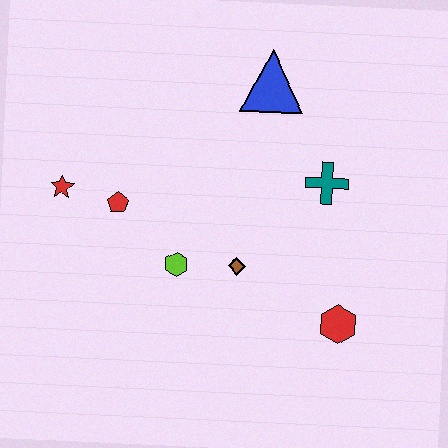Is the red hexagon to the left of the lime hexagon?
No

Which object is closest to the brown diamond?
The lime hexagon is closest to the brown diamond.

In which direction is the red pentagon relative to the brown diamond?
The red pentagon is to the left of the brown diamond.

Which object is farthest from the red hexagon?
The red star is farthest from the red hexagon.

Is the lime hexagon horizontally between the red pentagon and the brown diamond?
Yes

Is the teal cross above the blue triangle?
No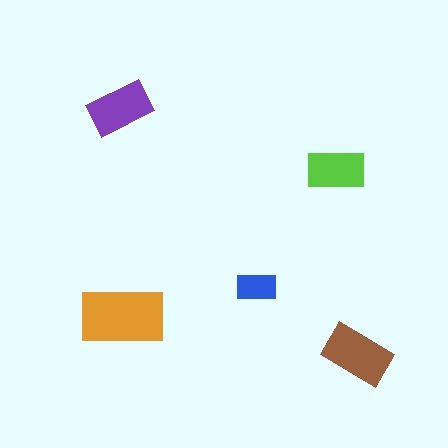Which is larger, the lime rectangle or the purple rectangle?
The purple one.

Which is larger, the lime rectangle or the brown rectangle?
The brown one.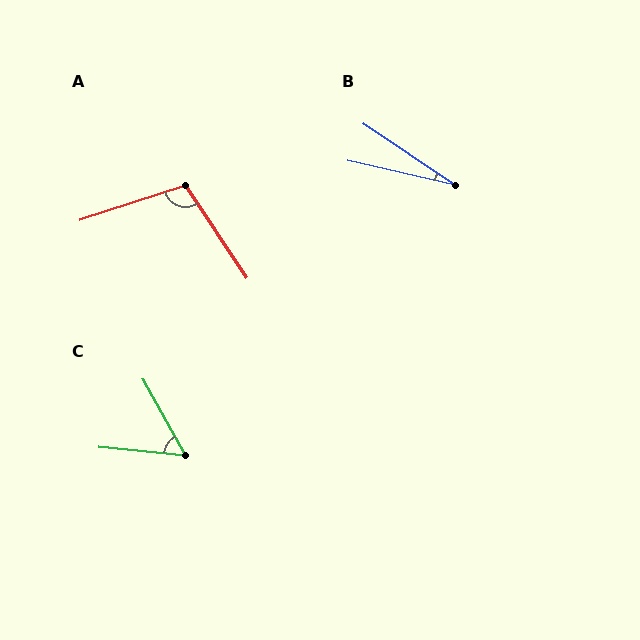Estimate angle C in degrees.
Approximately 55 degrees.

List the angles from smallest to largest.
B (21°), C (55°), A (105°).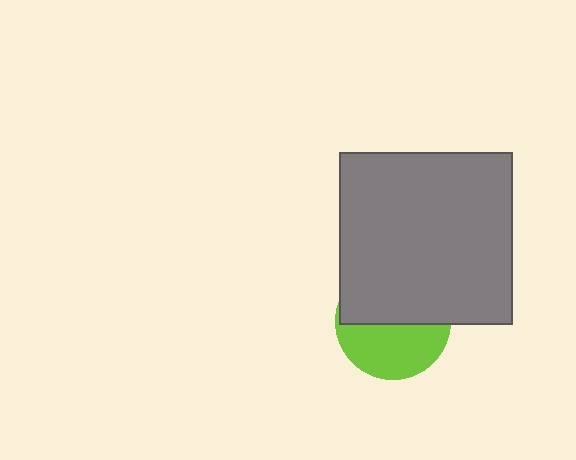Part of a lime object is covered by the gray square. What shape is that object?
It is a circle.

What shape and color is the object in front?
The object in front is a gray square.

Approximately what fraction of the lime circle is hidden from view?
Roughly 54% of the lime circle is hidden behind the gray square.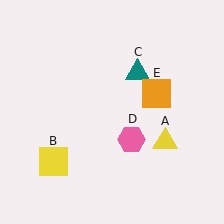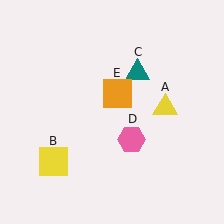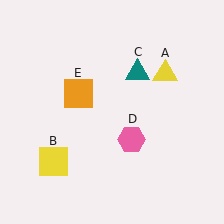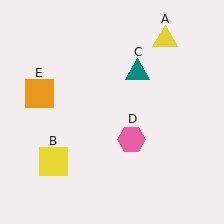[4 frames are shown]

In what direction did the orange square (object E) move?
The orange square (object E) moved left.